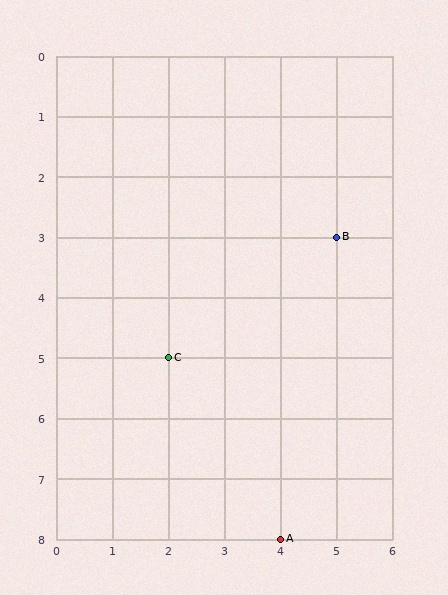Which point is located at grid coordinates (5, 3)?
Point B is at (5, 3).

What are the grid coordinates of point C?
Point C is at grid coordinates (2, 5).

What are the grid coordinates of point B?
Point B is at grid coordinates (5, 3).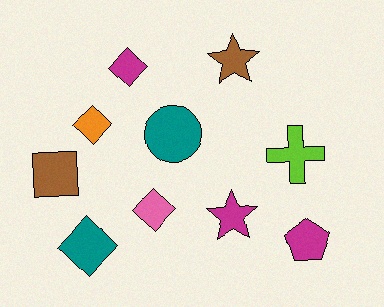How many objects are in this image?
There are 10 objects.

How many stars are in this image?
There are 2 stars.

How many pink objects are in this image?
There is 1 pink object.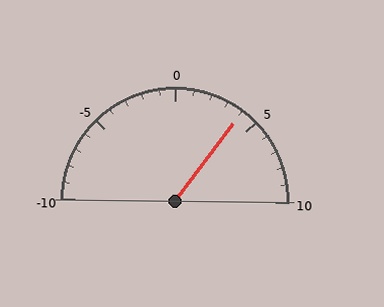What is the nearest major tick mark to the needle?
The nearest major tick mark is 5.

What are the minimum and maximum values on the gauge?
The gauge ranges from -10 to 10.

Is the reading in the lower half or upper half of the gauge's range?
The reading is in the upper half of the range (-10 to 10).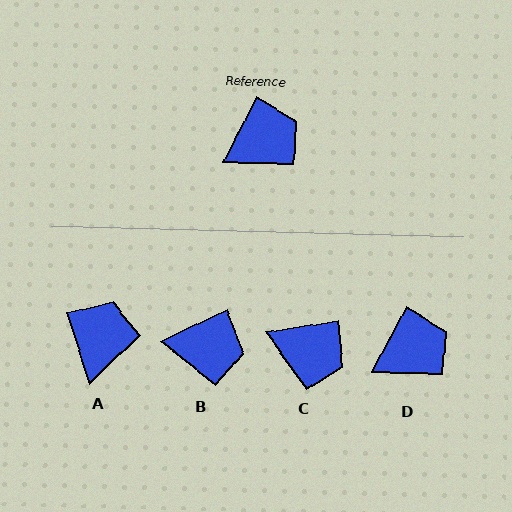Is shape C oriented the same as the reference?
No, it is off by about 54 degrees.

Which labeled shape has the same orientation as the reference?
D.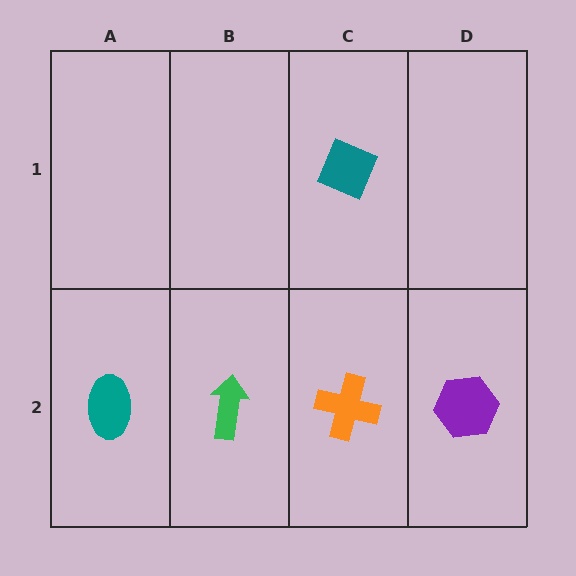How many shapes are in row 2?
4 shapes.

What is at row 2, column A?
A teal ellipse.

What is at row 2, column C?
An orange cross.